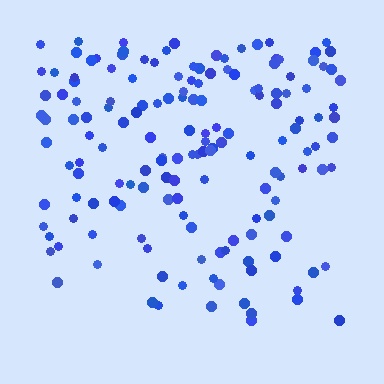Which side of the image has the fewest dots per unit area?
The bottom.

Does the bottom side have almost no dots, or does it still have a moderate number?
Still a moderate number, just noticeably fewer than the top.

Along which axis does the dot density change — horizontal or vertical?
Vertical.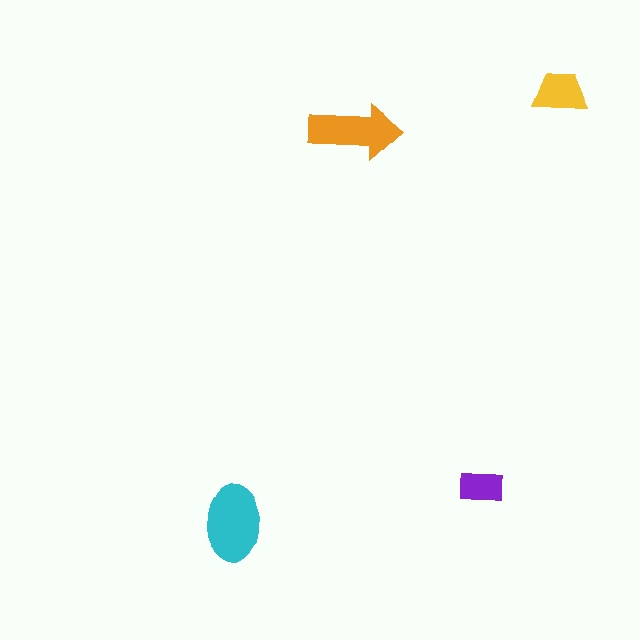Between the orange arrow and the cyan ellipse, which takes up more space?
The cyan ellipse.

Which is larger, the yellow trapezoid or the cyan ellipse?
The cyan ellipse.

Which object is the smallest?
The purple rectangle.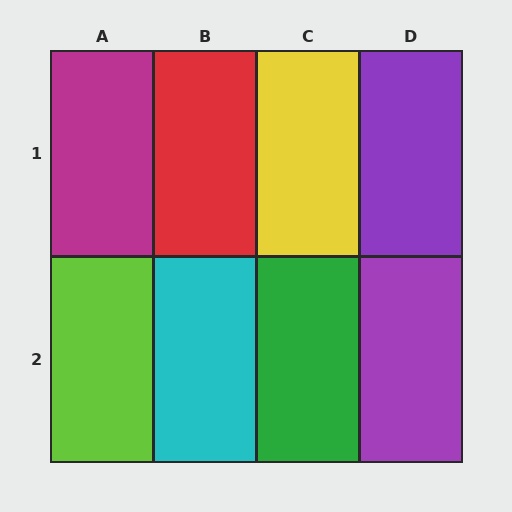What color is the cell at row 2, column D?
Purple.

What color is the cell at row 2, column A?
Lime.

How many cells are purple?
2 cells are purple.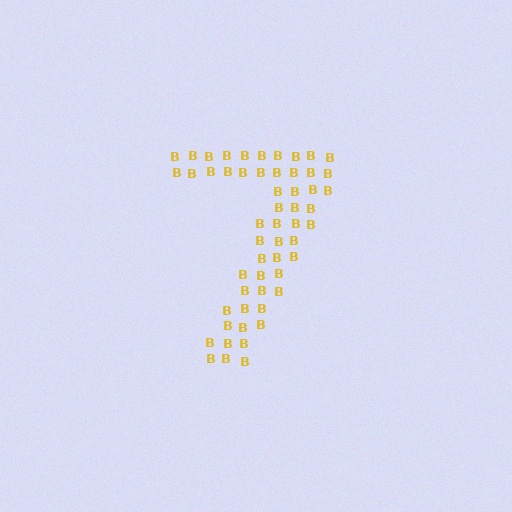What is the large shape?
The large shape is the digit 7.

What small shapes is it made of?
It is made of small letter B's.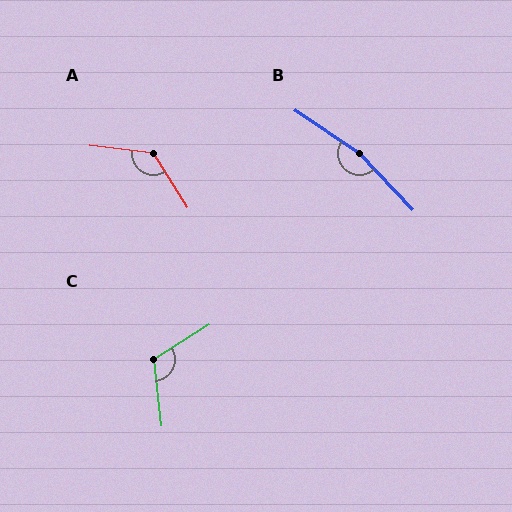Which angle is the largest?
B, at approximately 167 degrees.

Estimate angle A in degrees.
Approximately 129 degrees.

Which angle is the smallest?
C, at approximately 116 degrees.